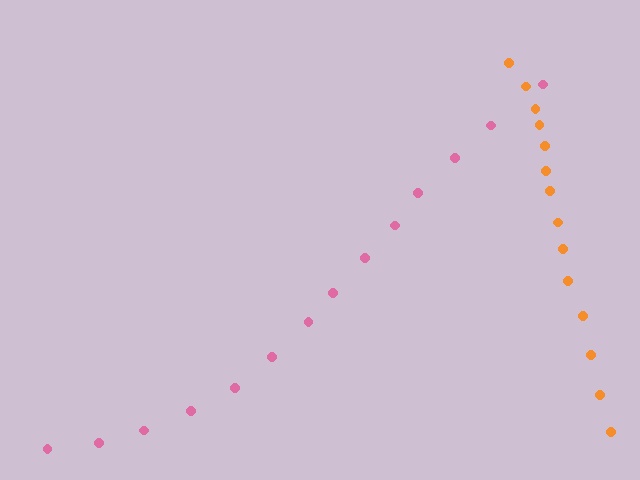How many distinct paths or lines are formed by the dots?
There are 2 distinct paths.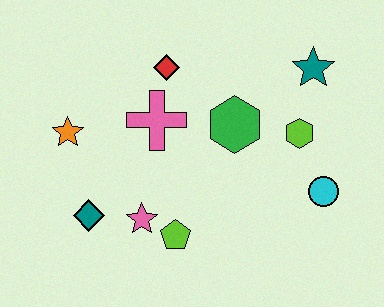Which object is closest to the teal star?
The lime hexagon is closest to the teal star.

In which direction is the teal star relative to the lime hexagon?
The teal star is above the lime hexagon.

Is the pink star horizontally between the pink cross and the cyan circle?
No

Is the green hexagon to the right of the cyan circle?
No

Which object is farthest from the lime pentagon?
The teal star is farthest from the lime pentagon.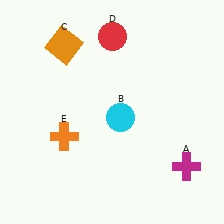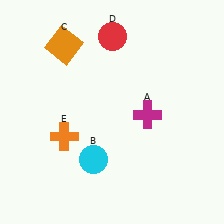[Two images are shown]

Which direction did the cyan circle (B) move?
The cyan circle (B) moved down.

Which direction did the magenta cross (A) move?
The magenta cross (A) moved up.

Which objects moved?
The objects that moved are: the magenta cross (A), the cyan circle (B).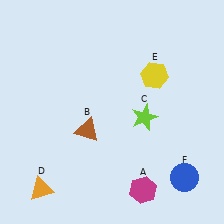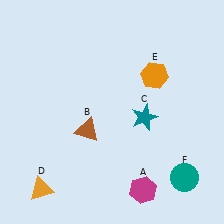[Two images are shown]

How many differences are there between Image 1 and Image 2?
There are 3 differences between the two images.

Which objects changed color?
C changed from lime to teal. E changed from yellow to orange. F changed from blue to teal.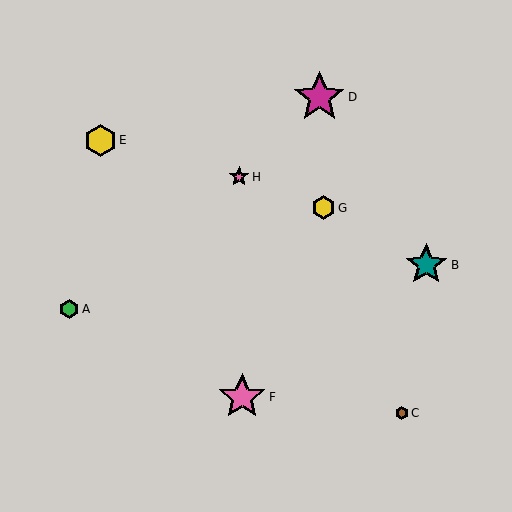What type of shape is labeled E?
Shape E is a yellow hexagon.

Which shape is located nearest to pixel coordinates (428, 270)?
The teal star (labeled B) at (426, 265) is nearest to that location.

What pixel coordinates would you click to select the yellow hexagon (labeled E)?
Click at (100, 140) to select the yellow hexagon E.